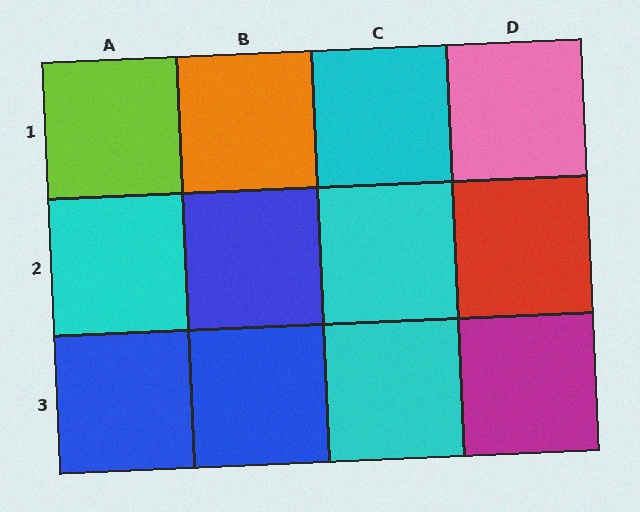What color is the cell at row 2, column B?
Blue.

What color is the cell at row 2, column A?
Cyan.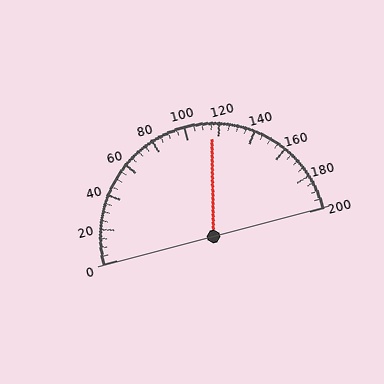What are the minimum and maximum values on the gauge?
The gauge ranges from 0 to 200.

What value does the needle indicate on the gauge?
The needle indicates approximately 115.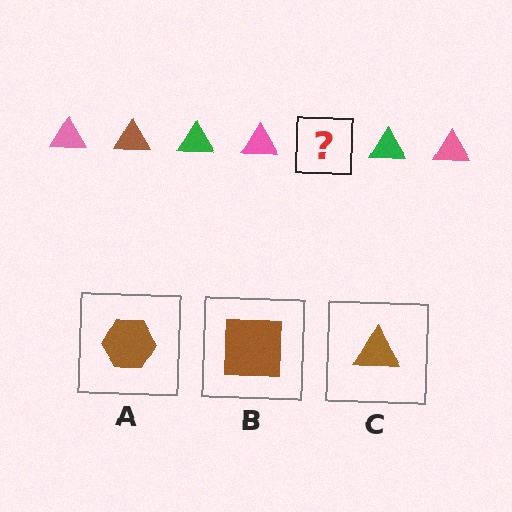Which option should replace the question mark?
Option C.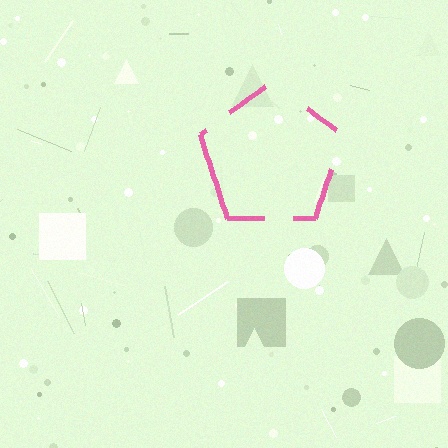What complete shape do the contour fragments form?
The contour fragments form a pentagon.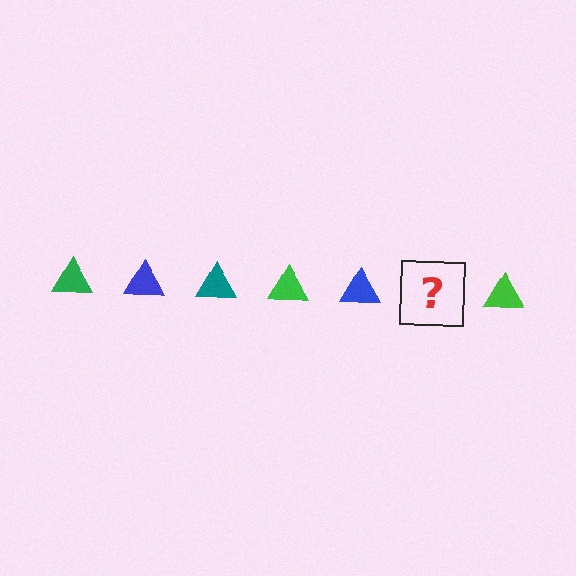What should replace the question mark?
The question mark should be replaced with a teal triangle.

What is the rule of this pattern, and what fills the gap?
The rule is that the pattern cycles through green, blue, teal triangles. The gap should be filled with a teal triangle.